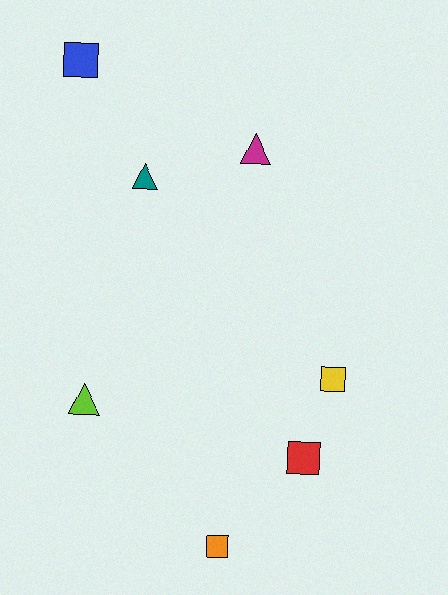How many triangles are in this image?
There are 3 triangles.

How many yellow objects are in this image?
There is 1 yellow object.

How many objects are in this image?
There are 7 objects.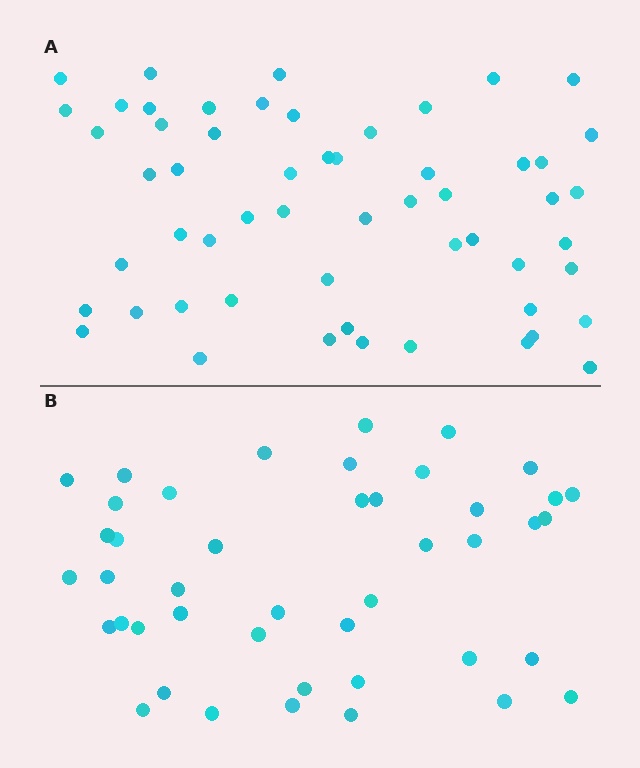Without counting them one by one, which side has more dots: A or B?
Region A (the top region) has more dots.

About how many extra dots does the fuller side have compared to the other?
Region A has roughly 12 or so more dots than region B.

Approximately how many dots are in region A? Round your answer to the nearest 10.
About 60 dots. (The exact count is 56, which rounds to 60.)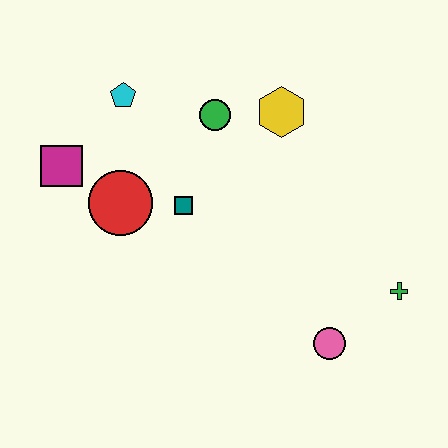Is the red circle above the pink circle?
Yes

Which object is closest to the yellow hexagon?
The green circle is closest to the yellow hexagon.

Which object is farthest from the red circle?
The green cross is farthest from the red circle.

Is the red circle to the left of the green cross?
Yes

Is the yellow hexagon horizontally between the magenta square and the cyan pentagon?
No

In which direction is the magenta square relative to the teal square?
The magenta square is to the left of the teal square.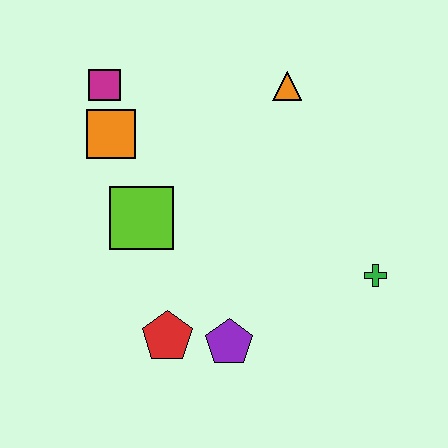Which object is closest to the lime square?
The orange square is closest to the lime square.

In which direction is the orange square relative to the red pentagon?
The orange square is above the red pentagon.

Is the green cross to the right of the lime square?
Yes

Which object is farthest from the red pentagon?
The orange triangle is farthest from the red pentagon.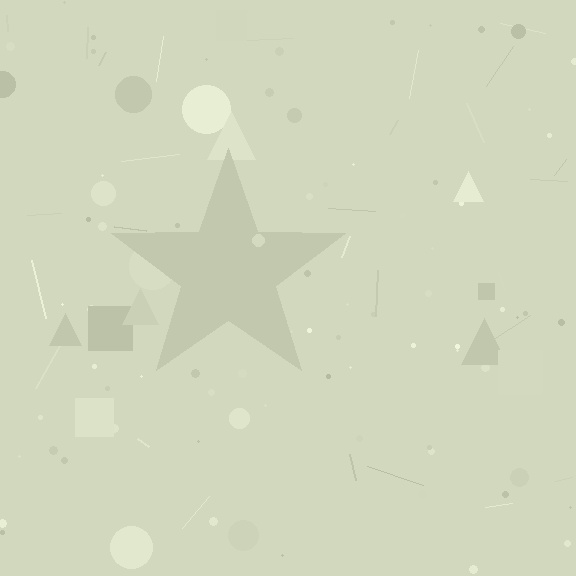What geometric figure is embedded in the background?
A star is embedded in the background.